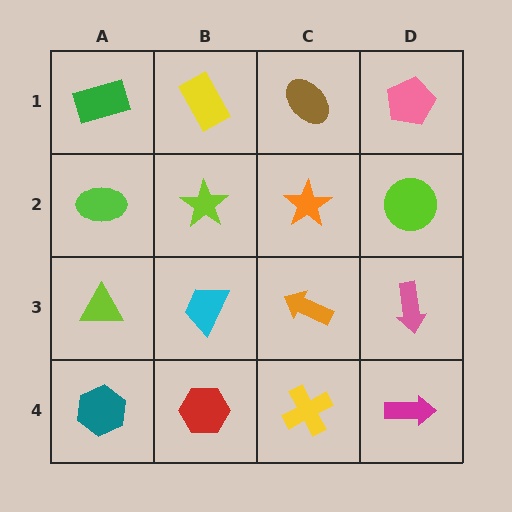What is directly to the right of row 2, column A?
A lime star.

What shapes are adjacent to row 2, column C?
A brown ellipse (row 1, column C), an orange arrow (row 3, column C), a lime star (row 2, column B), a lime circle (row 2, column D).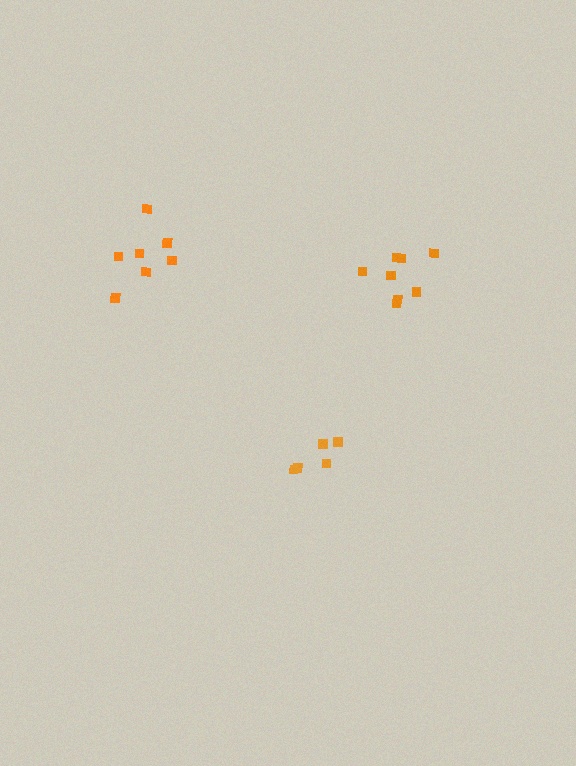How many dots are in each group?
Group 1: 5 dots, Group 2: 7 dots, Group 3: 8 dots (20 total).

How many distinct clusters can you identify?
There are 3 distinct clusters.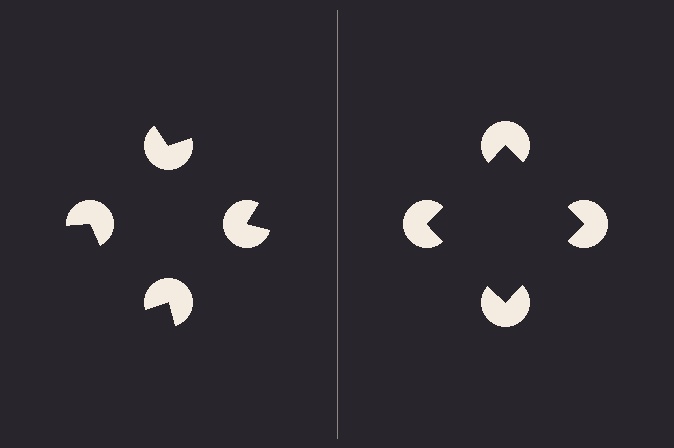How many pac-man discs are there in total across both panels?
8 — 4 on each side.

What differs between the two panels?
The pac-man discs are positioned identically on both sides; only the wedge orientations differ. On the right they align to a square; on the left they are misaligned.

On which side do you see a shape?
An illusory square appears on the right side. On the left side the wedge cuts are rotated, so no coherent shape forms.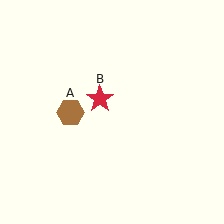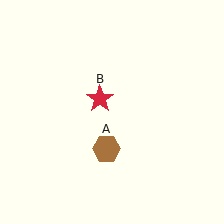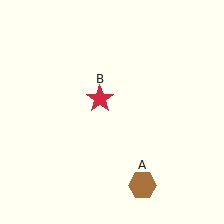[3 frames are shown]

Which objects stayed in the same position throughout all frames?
Red star (object B) remained stationary.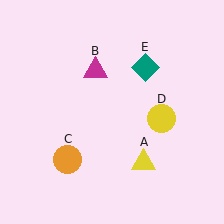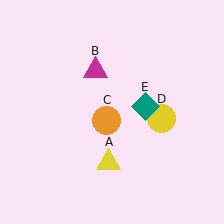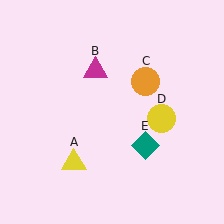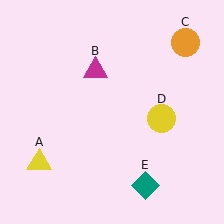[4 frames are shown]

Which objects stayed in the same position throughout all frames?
Magenta triangle (object B) and yellow circle (object D) remained stationary.